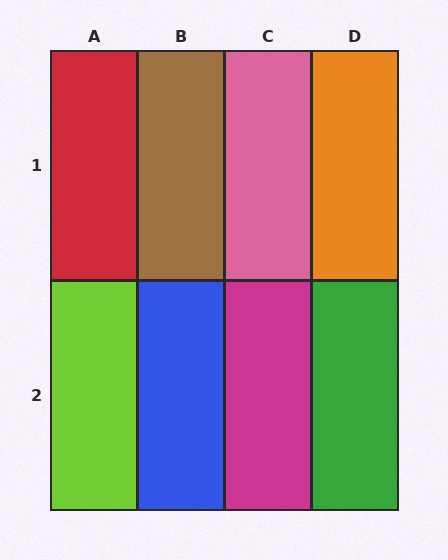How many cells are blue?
1 cell is blue.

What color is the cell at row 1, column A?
Red.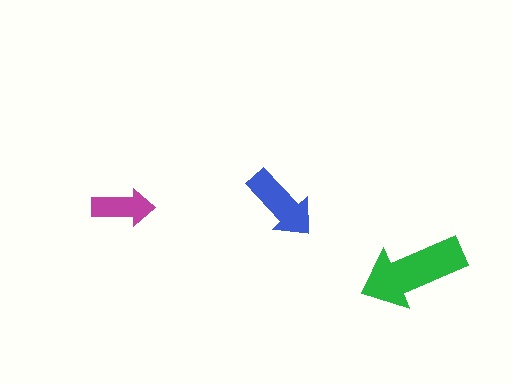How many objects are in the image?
There are 3 objects in the image.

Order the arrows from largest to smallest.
the green one, the blue one, the magenta one.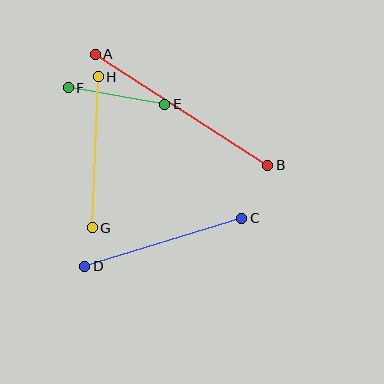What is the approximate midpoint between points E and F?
The midpoint is at approximately (117, 96) pixels.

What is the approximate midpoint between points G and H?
The midpoint is at approximately (95, 152) pixels.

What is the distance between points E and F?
The distance is approximately 98 pixels.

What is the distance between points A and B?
The distance is approximately 205 pixels.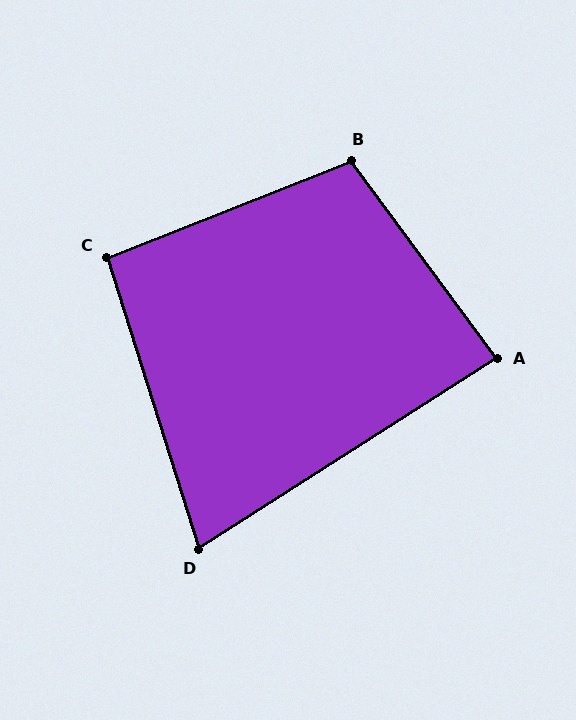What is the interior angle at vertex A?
Approximately 86 degrees (approximately right).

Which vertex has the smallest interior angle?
D, at approximately 75 degrees.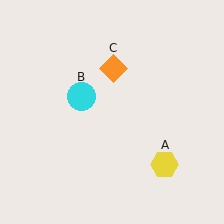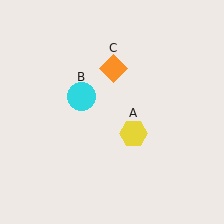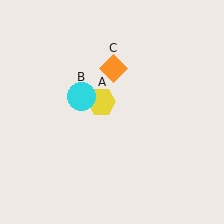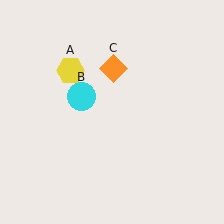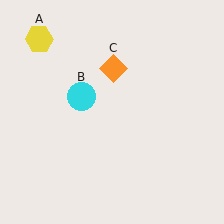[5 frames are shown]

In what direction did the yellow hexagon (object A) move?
The yellow hexagon (object A) moved up and to the left.